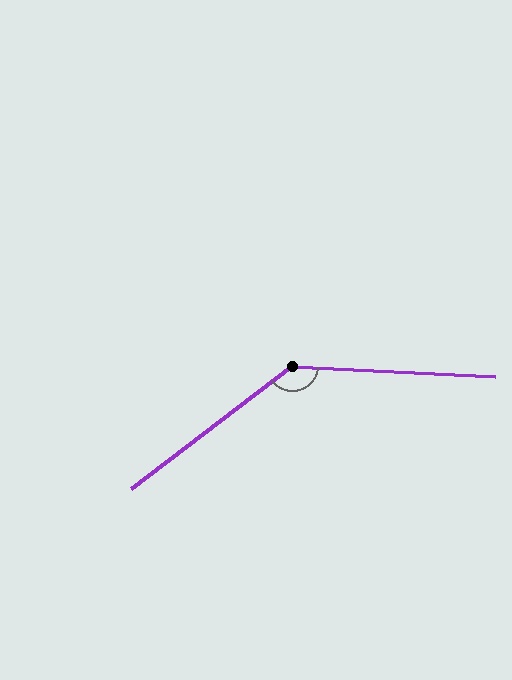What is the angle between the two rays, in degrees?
Approximately 140 degrees.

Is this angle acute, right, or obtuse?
It is obtuse.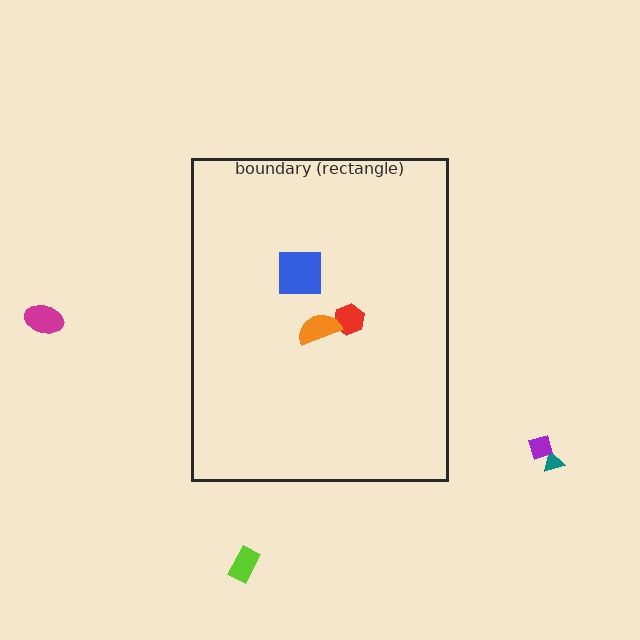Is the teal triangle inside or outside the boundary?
Outside.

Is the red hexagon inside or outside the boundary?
Inside.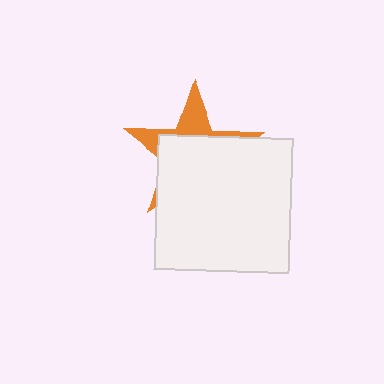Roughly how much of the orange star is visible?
A small part of it is visible (roughly 32%).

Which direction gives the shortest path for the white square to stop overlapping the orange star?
Moving down gives the shortest separation.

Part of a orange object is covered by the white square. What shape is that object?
It is a star.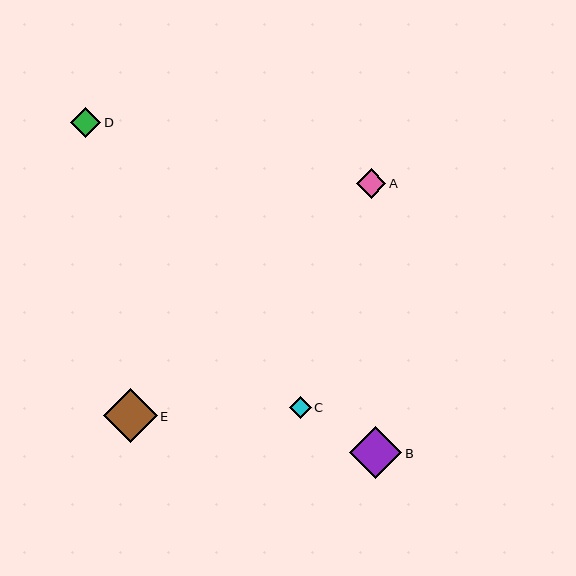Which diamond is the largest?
Diamond E is the largest with a size of approximately 54 pixels.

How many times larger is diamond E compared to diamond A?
Diamond E is approximately 1.8 times the size of diamond A.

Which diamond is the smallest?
Diamond C is the smallest with a size of approximately 22 pixels.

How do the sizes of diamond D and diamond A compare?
Diamond D and diamond A are approximately the same size.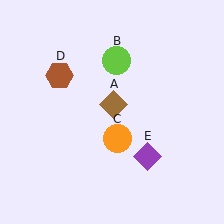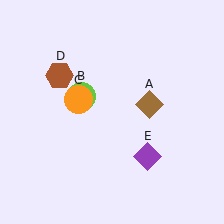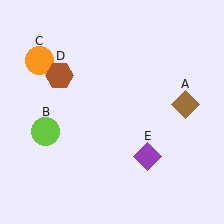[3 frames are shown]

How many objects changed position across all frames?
3 objects changed position: brown diamond (object A), lime circle (object B), orange circle (object C).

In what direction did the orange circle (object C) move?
The orange circle (object C) moved up and to the left.